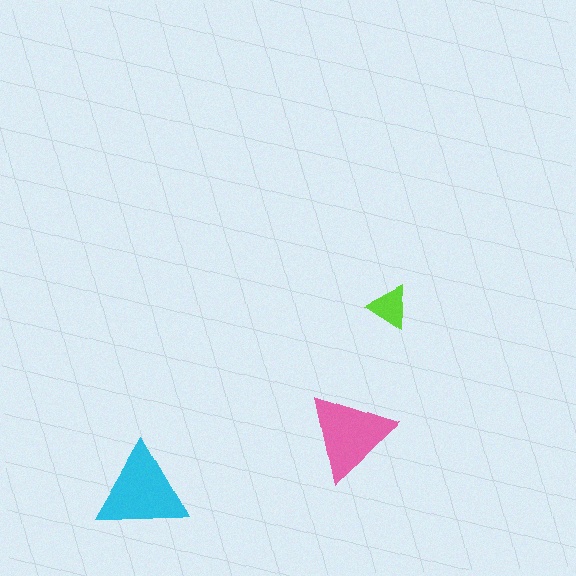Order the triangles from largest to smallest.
the cyan one, the pink one, the lime one.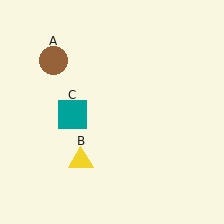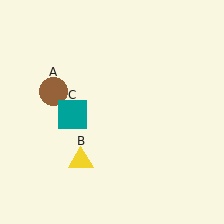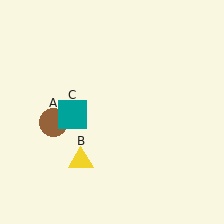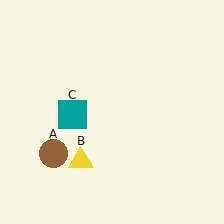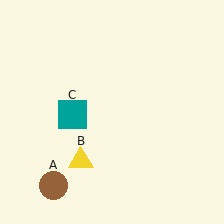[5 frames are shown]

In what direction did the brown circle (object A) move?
The brown circle (object A) moved down.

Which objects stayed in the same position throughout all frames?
Yellow triangle (object B) and teal square (object C) remained stationary.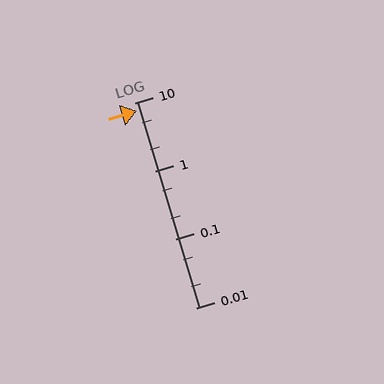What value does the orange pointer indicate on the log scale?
The pointer indicates approximately 7.6.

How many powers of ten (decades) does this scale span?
The scale spans 3 decades, from 0.01 to 10.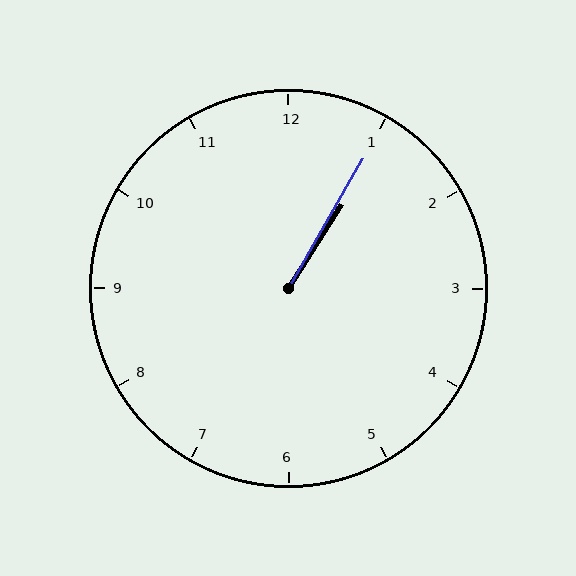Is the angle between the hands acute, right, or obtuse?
It is acute.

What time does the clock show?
1:05.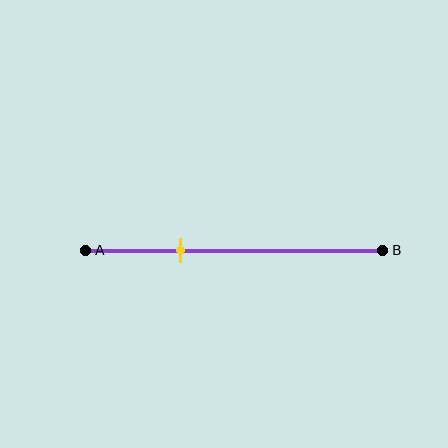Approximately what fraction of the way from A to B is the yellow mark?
The yellow mark is approximately 30% of the way from A to B.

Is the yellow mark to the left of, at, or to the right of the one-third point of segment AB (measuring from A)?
The yellow mark is approximately at the one-third point of segment AB.